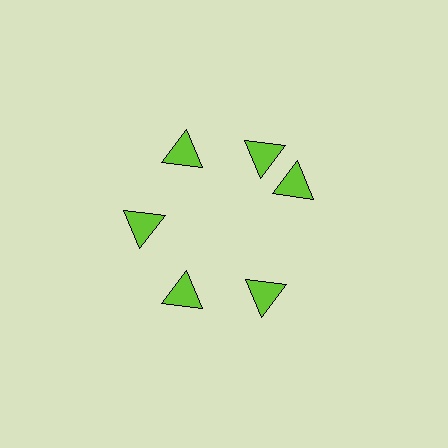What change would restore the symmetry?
The symmetry would be restored by rotating it back into even spacing with its neighbors so that all 6 triangles sit at equal angles and equal distance from the center.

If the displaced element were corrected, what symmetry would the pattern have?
It would have 6-fold rotational symmetry — the pattern would map onto itself every 60 degrees.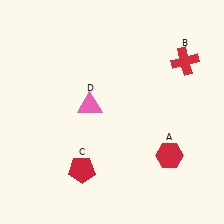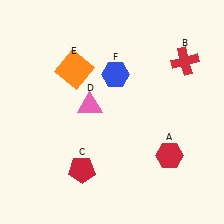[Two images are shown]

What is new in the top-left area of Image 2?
An orange square (E) was added in the top-left area of Image 2.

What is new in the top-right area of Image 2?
A blue hexagon (F) was added in the top-right area of Image 2.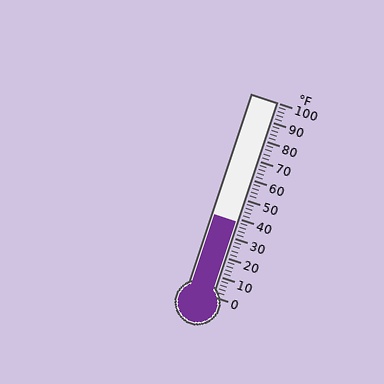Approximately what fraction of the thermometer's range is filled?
The thermometer is filled to approximately 40% of its range.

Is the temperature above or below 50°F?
The temperature is below 50°F.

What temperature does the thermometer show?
The thermometer shows approximately 38°F.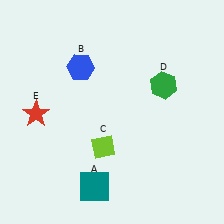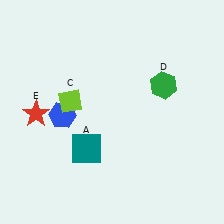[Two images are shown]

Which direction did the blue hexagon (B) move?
The blue hexagon (B) moved down.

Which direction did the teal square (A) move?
The teal square (A) moved up.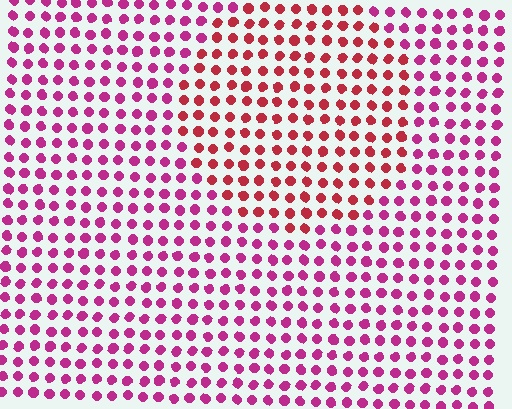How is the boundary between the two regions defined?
The boundary is defined purely by a slight shift in hue (about 32 degrees). Spacing, size, and orientation are identical on both sides.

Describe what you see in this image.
The image is filled with small magenta elements in a uniform arrangement. A circle-shaped region is visible where the elements are tinted to a slightly different hue, forming a subtle color boundary.